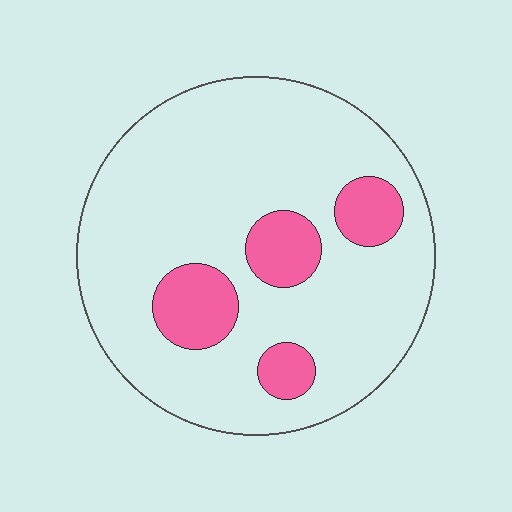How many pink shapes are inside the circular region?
4.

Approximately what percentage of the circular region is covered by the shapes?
Approximately 15%.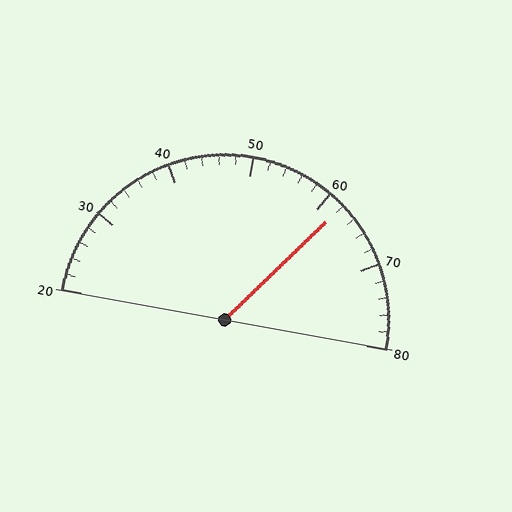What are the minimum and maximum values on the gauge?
The gauge ranges from 20 to 80.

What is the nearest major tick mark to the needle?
The nearest major tick mark is 60.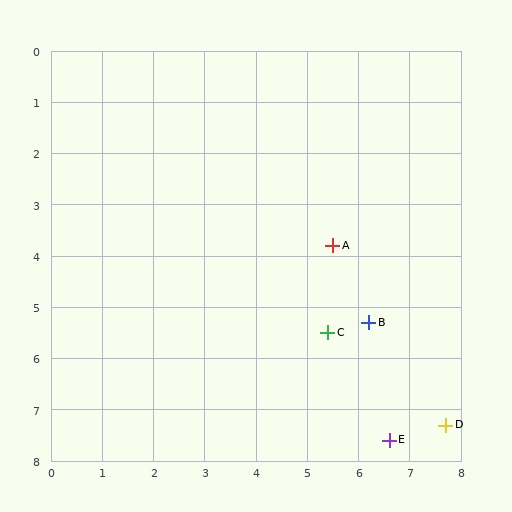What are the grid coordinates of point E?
Point E is at approximately (6.6, 7.6).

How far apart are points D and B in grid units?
Points D and B are about 2.5 grid units apart.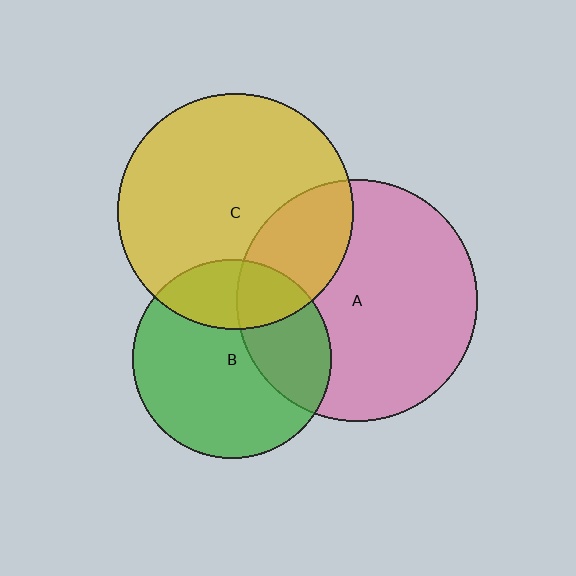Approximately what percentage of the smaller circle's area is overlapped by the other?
Approximately 25%.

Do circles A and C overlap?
Yes.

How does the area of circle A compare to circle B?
Approximately 1.5 times.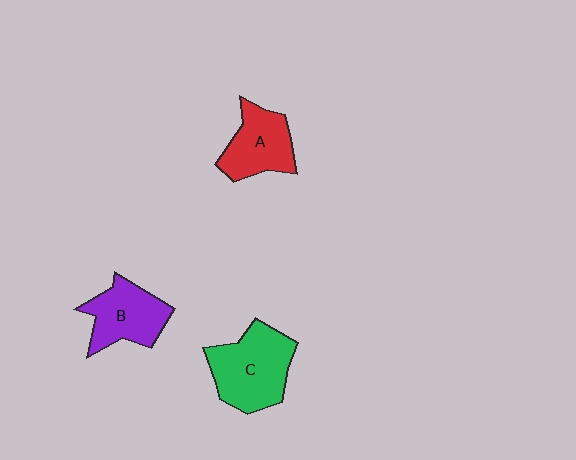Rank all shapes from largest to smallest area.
From largest to smallest: C (green), B (purple), A (red).